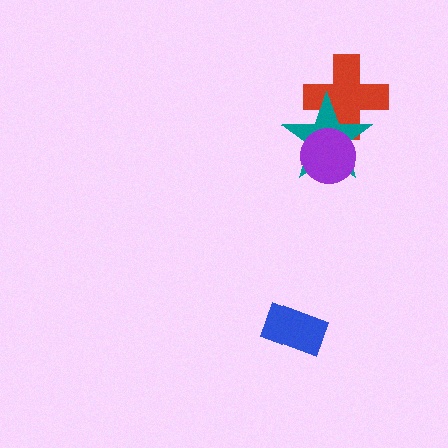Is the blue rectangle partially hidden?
No, no other shape covers it.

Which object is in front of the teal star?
The purple circle is in front of the teal star.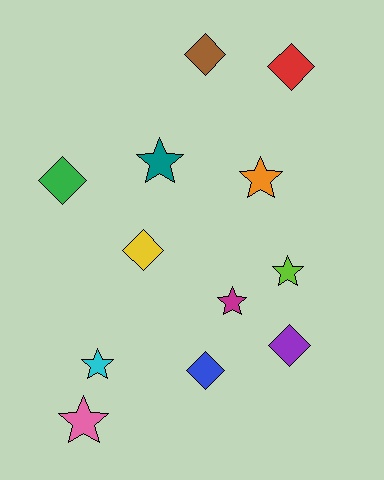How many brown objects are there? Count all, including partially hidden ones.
There is 1 brown object.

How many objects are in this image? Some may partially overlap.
There are 12 objects.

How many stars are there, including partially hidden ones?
There are 6 stars.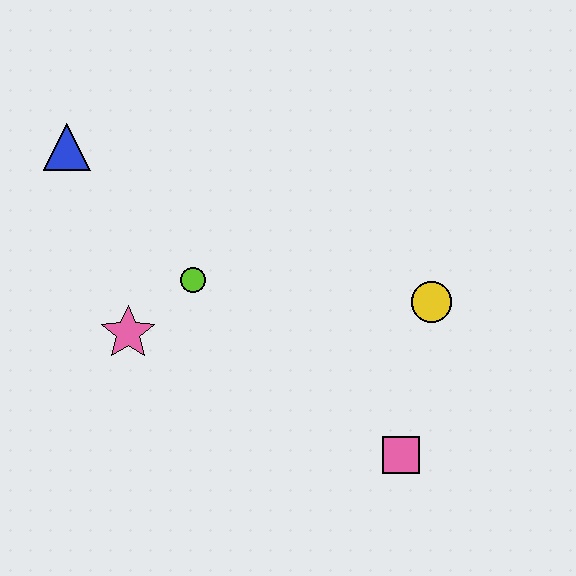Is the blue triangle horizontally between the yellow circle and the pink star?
No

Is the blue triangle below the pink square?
No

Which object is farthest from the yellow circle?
The blue triangle is farthest from the yellow circle.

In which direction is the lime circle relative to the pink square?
The lime circle is to the left of the pink square.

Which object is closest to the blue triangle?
The lime circle is closest to the blue triangle.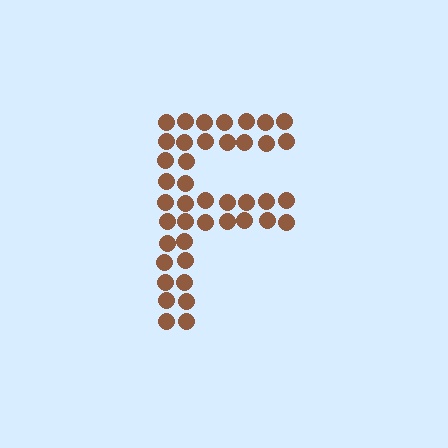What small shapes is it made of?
It is made of small circles.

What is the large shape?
The large shape is the letter F.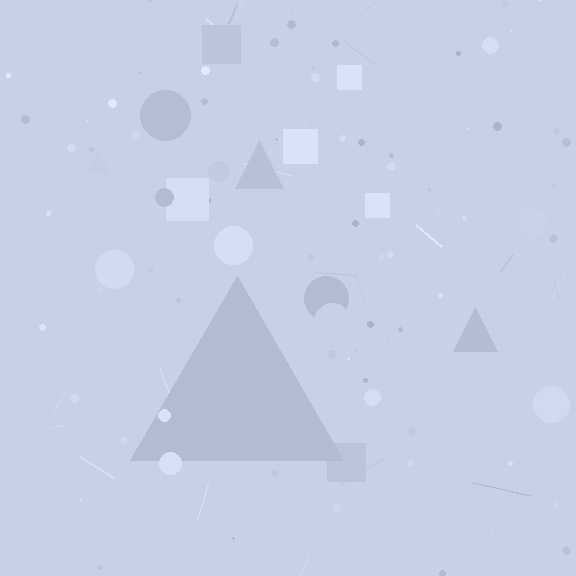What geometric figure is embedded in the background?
A triangle is embedded in the background.